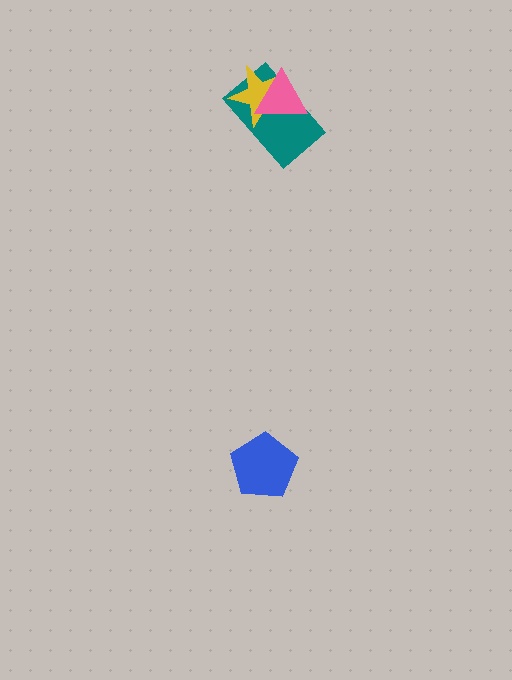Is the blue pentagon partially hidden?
No, no other shape covers it.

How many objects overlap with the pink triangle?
2 objects overlap with the pink triangle.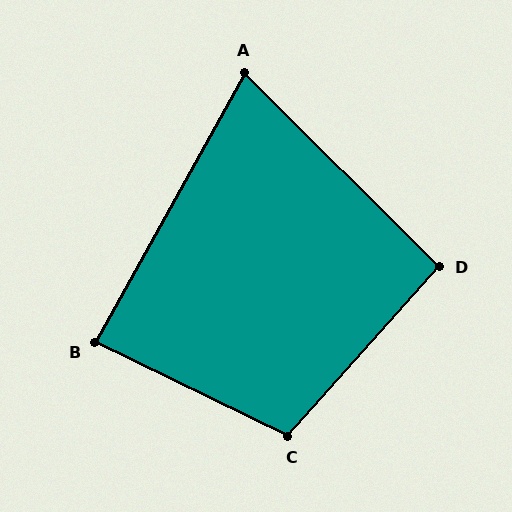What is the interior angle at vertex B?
Approximately 87 degrees (approximately right).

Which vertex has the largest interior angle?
C, at approximately 106 degrees.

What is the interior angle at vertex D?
Approximately 93 degrees (approximately right).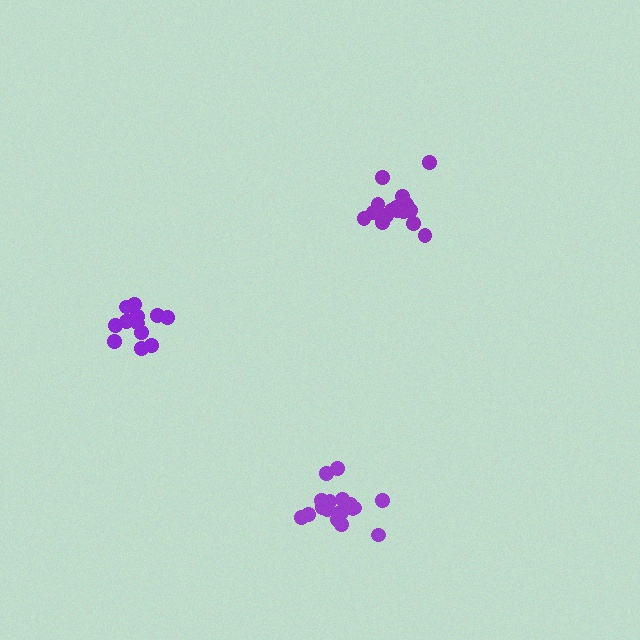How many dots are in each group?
Group 1: 17 dots, Group 2: 18 dots, Group 3: 14 dots (49 total).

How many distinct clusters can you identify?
There are 3 distinct clusters.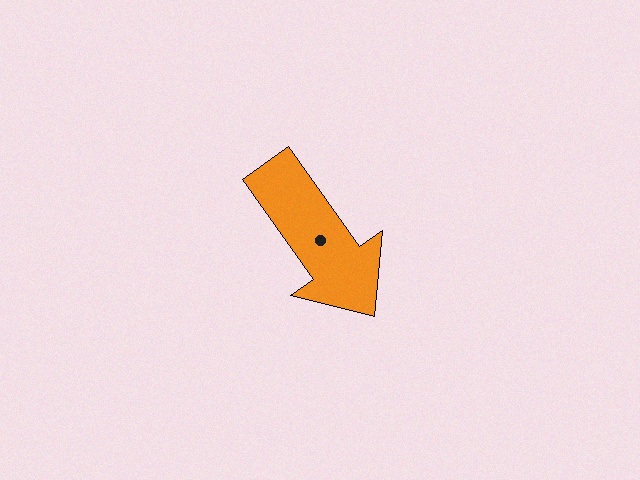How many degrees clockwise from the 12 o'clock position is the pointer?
Approximately 145 degrees.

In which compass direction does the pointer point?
Southeast.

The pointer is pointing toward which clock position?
Roughly 5 o'clock.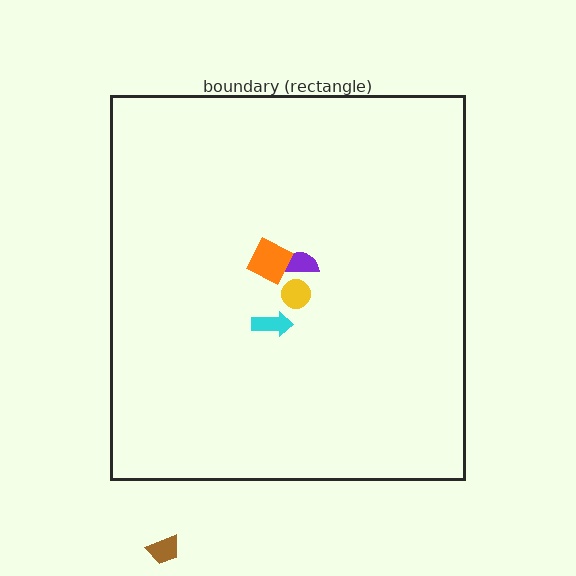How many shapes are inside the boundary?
4 inside, 1 outside.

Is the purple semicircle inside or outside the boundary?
Inside.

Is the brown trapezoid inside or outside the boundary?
Outside.